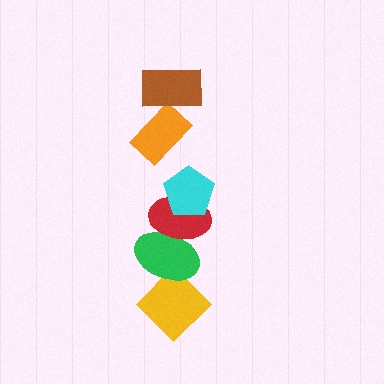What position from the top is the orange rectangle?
The orange rectangle is 2nd from the top.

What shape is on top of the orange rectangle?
The brown rectangle is on top of the orange rectangle.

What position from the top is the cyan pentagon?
The cyan pentagon is 3rd from the top.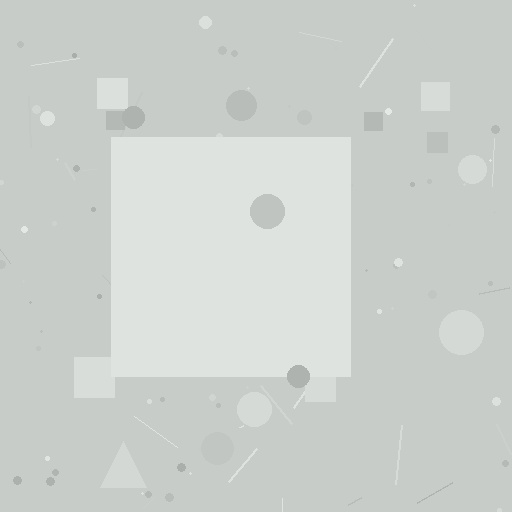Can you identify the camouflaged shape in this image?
The camouflaged shape is a square.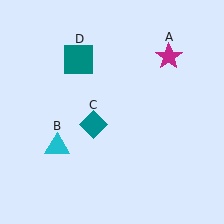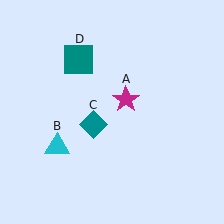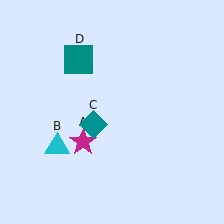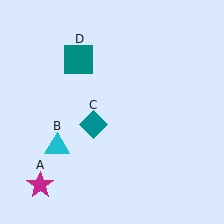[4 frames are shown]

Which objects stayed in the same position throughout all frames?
Cyan triangle (object B) and teal diamond (object C) and teal square (object D) remained stationary.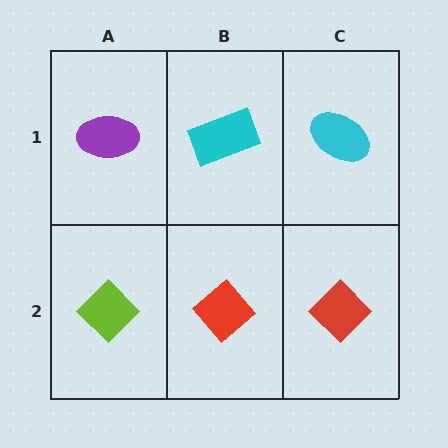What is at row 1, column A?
A purple ellipse.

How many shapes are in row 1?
3 shapes.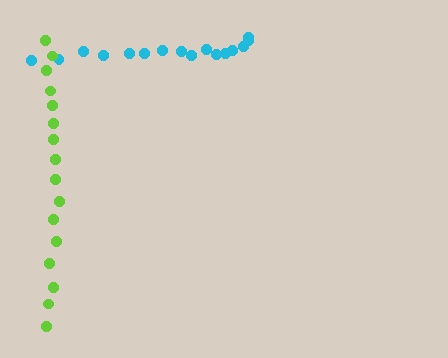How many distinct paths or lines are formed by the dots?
There are 2 distinct paths.